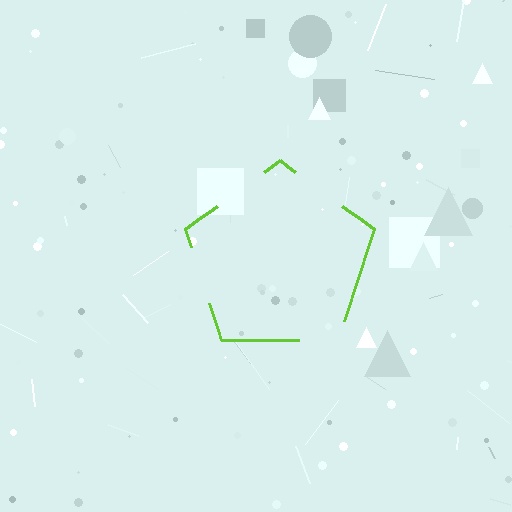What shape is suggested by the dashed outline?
The dashed outline suggests a pentagon.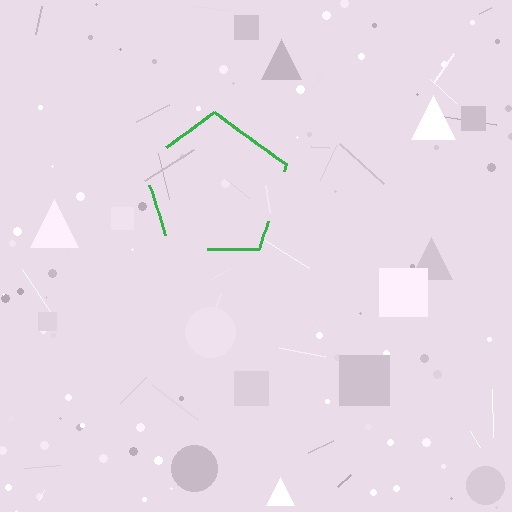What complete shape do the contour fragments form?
The contour fragments form a pentagon.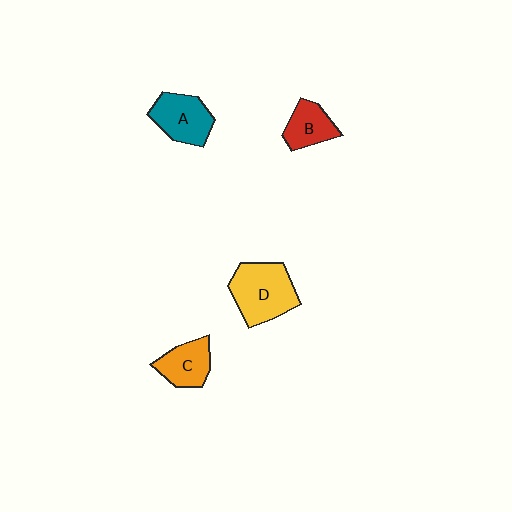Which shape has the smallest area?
Shape B (red).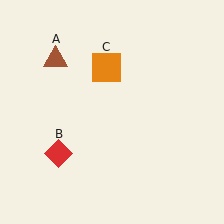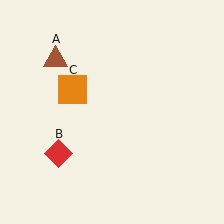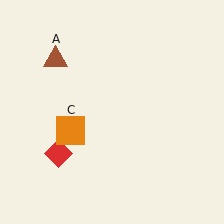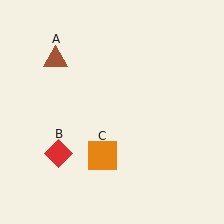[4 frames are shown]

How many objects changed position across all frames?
1 object changed position: orange square (object C).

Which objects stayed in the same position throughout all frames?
Brown triangle (object A) and red diamond (object B) remained stationary.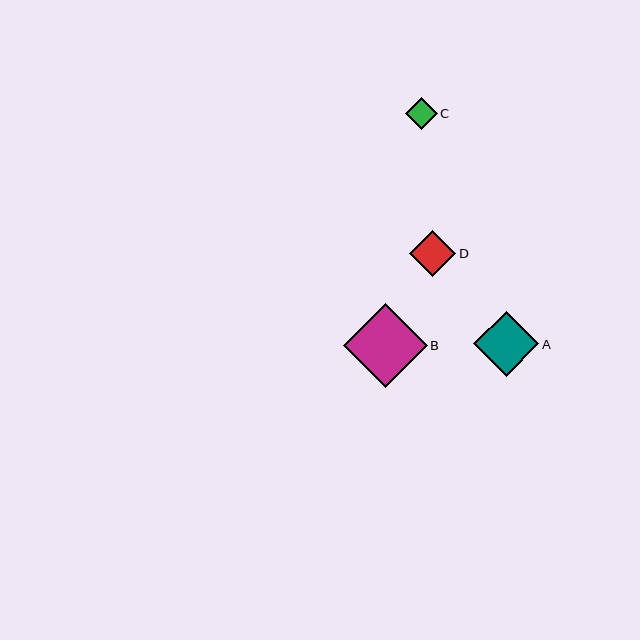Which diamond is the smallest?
Diamond C is the smallest with a size of approximately 32 pixels.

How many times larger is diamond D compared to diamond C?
Diamond D is approximately 1.5 times the size of diamond C.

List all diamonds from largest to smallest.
From largest to smallest: B, A, D, C.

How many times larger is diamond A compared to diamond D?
Diamond A is approximately 1.4 times the size of diamond D.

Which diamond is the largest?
Diamond B is the largest with a size of approximately 84 pixels.